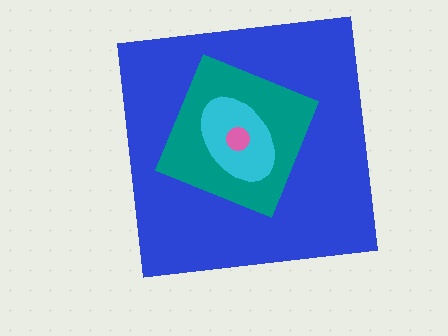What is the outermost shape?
The blue square.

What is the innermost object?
The pink circle.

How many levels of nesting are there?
4.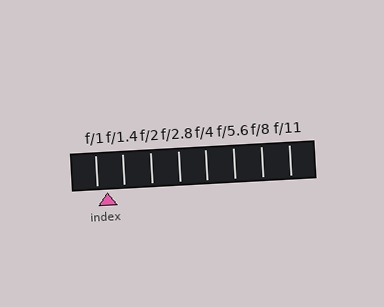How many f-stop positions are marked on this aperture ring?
There are 8 f-stop positions marked.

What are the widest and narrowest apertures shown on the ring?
The widest aperture shown is f/1 and the narrowest is f/11.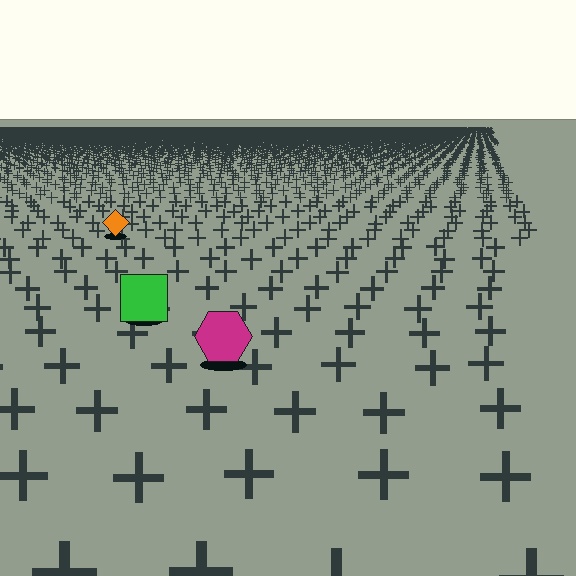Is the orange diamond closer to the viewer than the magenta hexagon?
No. The magenta hexagon is closer — you can tell from the texture gradient: the ground texture is coarser near it.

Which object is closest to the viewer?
The magenta hexagon is closest. The texture marks near it are larger and more spread out.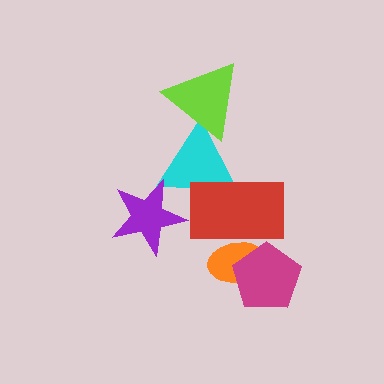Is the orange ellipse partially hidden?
Yes, it is partially covered by another shape.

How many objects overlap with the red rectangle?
3 objects overlap with the red rectangle.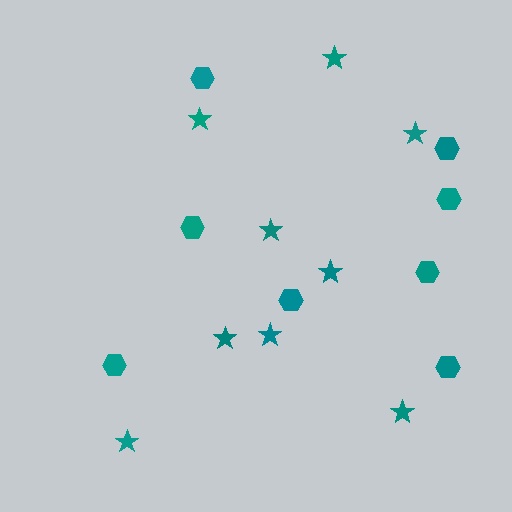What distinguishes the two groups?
There are 2 groups: one group of stars (9) and one group of hexagons (8).